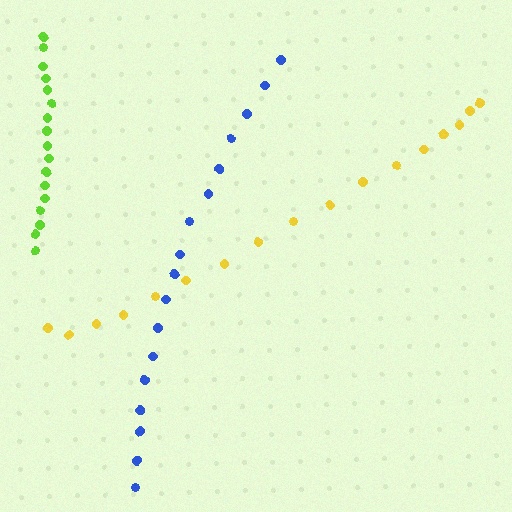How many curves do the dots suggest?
There are 3 distinct paths.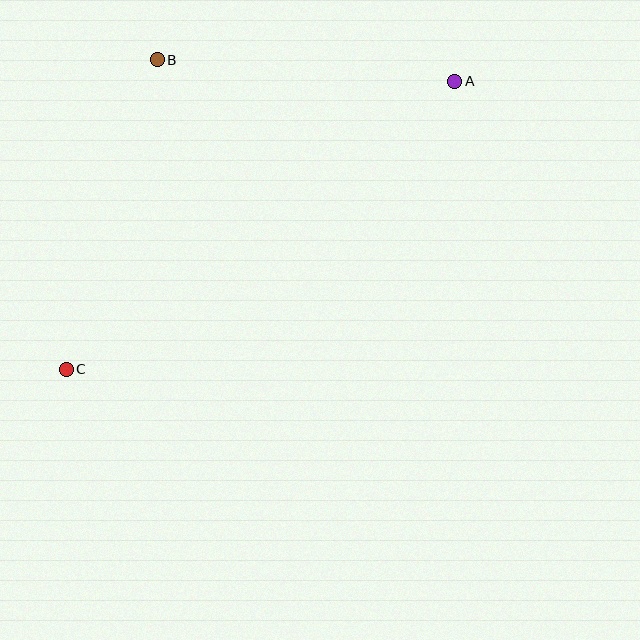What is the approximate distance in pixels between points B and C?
The distance between B and C is approximately 323 pixels.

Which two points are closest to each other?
Points A and B are closest to each other.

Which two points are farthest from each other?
Points A and C are farthest from each other.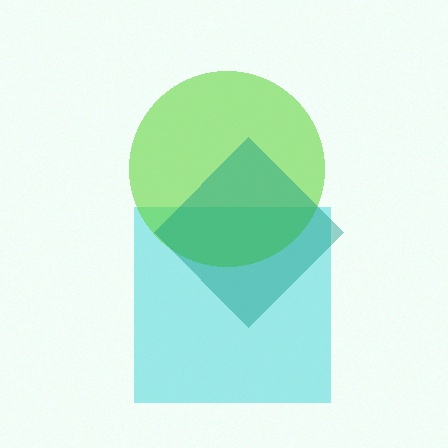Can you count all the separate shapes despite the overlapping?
Yes, there are 3 separate shapes.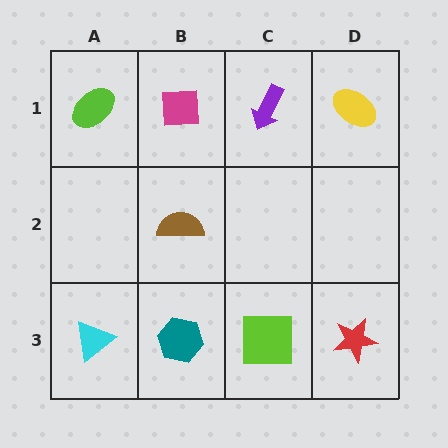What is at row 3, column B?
A teal hexagon.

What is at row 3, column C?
A lime square.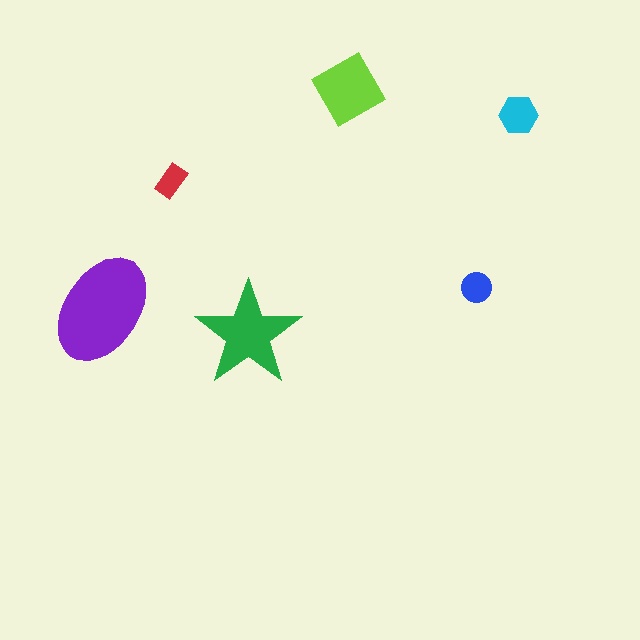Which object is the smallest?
The red rectangle.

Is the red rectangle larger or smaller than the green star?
Smaller.